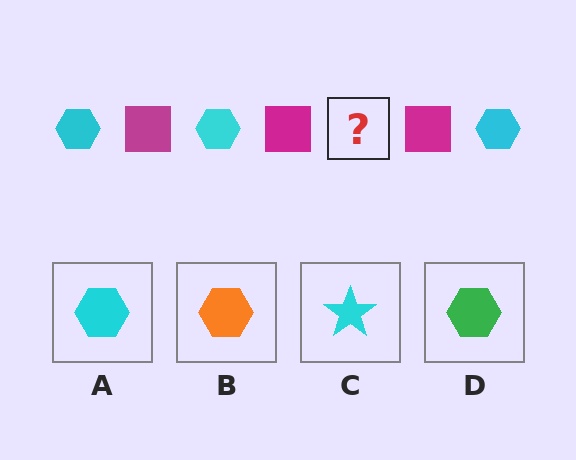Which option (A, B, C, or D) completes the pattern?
A.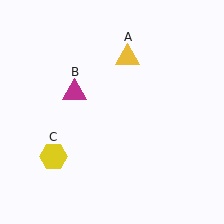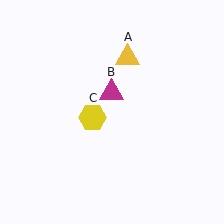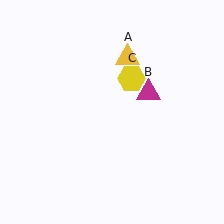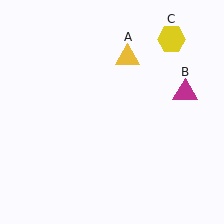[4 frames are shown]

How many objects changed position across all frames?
2 objects changed position: magenta triangle (object B), yellow hexagon (object C).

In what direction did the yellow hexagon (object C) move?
The yellow hexagon (object C) moved up and to the right.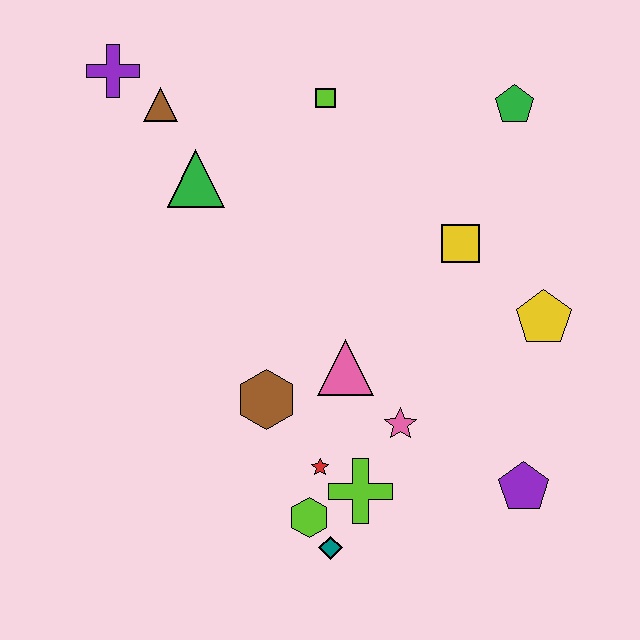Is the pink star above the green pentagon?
No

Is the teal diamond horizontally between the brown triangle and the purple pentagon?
Yes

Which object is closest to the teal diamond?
The lime hexagon is closest to the teal diamond.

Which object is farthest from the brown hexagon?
The green pentagon is farthest from the brown hexagon.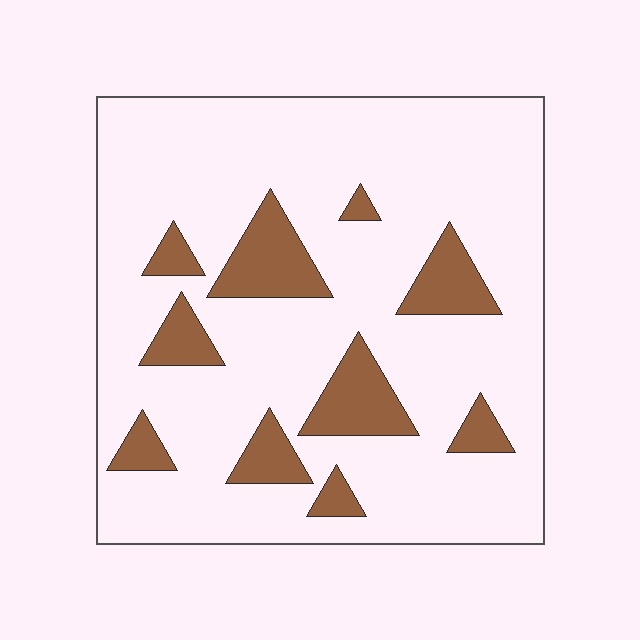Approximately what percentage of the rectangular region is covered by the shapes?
Approximately 15%.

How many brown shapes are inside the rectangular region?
10.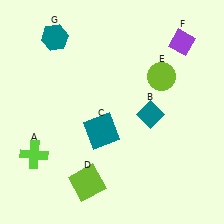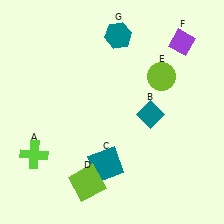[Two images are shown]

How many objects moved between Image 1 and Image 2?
2 objects moved between the two images.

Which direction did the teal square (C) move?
The teal square (C) moved down.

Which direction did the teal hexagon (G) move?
The teal hexagon (G) moved right.